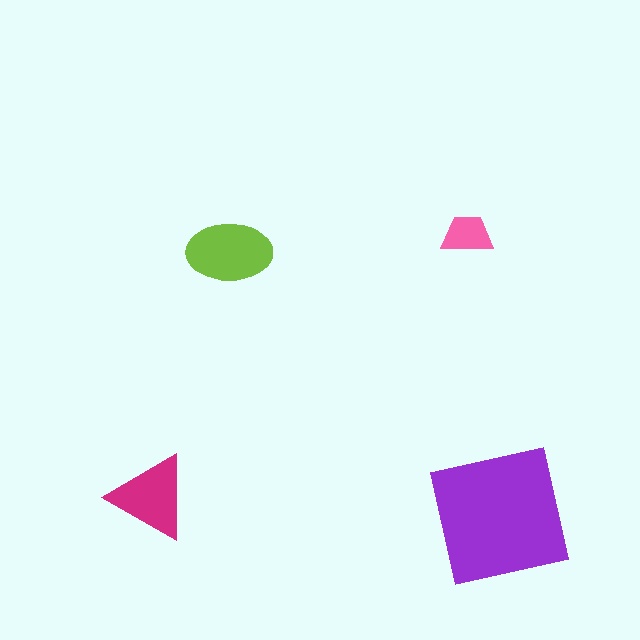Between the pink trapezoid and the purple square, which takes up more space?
The purple square.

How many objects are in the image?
There are 4 objects in the image.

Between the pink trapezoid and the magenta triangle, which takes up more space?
The magenta triangle.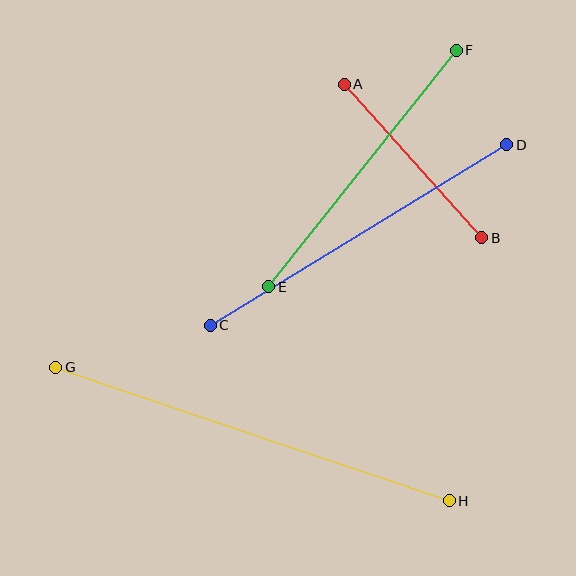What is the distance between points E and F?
The distance is approximately 302 pixels.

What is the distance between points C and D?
The distance is approximately 347 pixels.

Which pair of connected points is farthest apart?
Points G and H are farthest apart.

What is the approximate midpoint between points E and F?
The midpoint is at approximately (362, 169) pixels.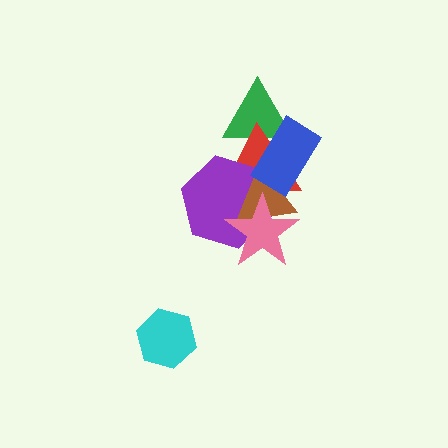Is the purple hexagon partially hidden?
Yes, it is partially covered by another shape.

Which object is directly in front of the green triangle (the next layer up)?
The red triangle is directly in front of the green triangle.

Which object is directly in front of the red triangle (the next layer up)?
The purple hexagon is directly in front of the red triangle.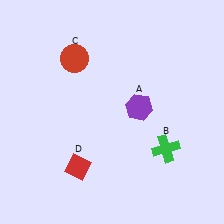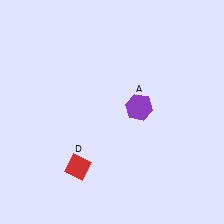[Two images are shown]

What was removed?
The green cross (B), the red circle (C) were removed in Image 2.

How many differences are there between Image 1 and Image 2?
There are 2 differences between the two images.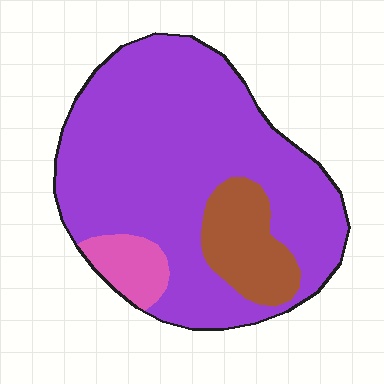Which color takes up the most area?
Purple, at roughly 80%.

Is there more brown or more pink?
Brown.